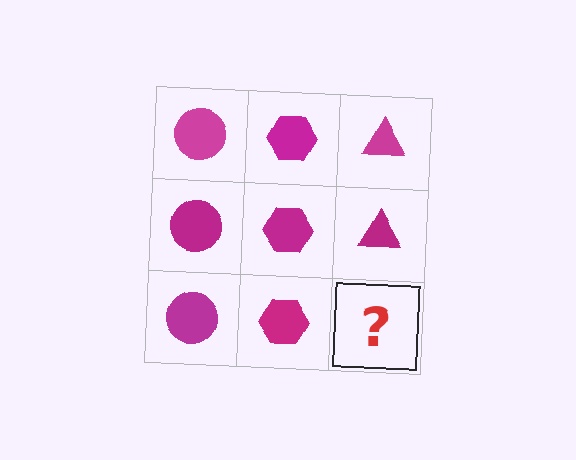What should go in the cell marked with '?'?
The missing cell should contain a magenta triangle.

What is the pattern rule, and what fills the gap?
The rule is that each column has a consistent shape. The gap should be filled with a magenta triangle.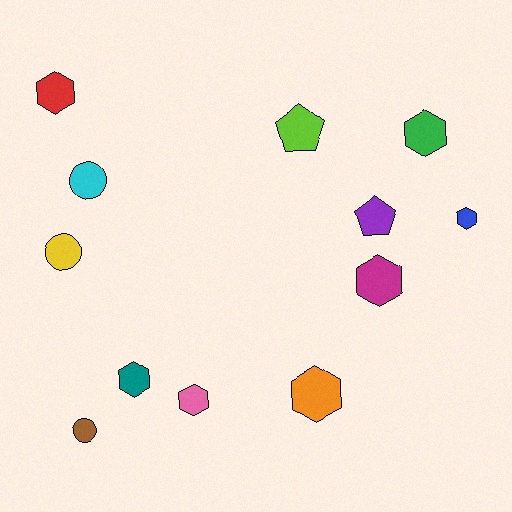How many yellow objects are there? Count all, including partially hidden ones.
There is 1 yellow object.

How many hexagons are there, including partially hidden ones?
There are 7 hexagons.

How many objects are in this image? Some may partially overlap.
There are 12 objects.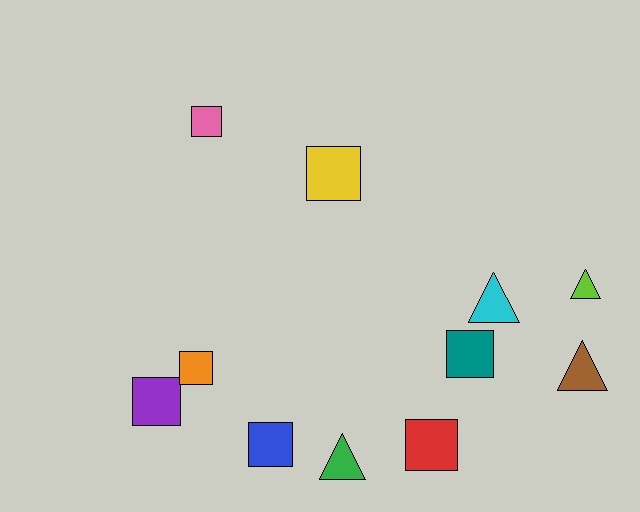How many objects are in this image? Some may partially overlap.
There are 11 objects.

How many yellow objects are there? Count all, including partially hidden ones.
There is 1 yellow object.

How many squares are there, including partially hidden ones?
There are 7 squares.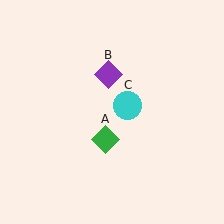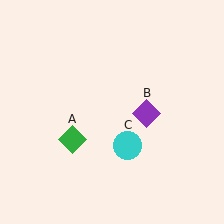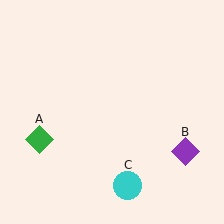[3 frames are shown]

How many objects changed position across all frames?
3 objects changed position: green diamond (object A), purple diamond (object B), cyan circle (object C).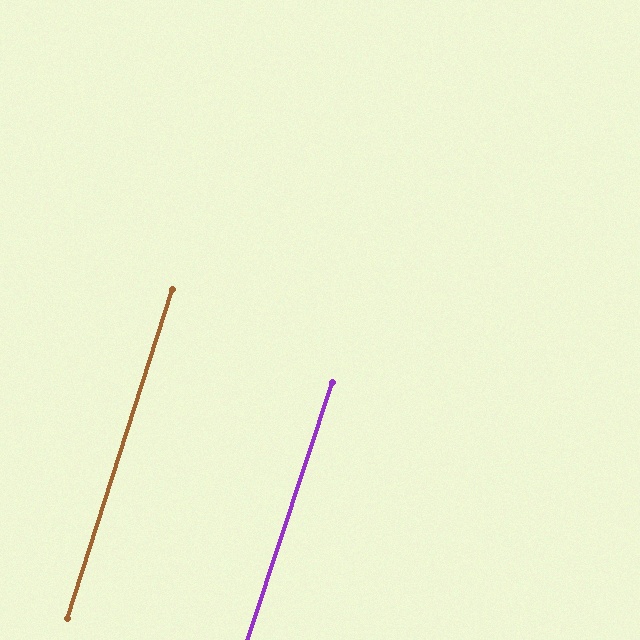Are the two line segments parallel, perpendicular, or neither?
Parallel — their directions differ by only 0.5°.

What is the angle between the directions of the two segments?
Approximately 0 degrees.